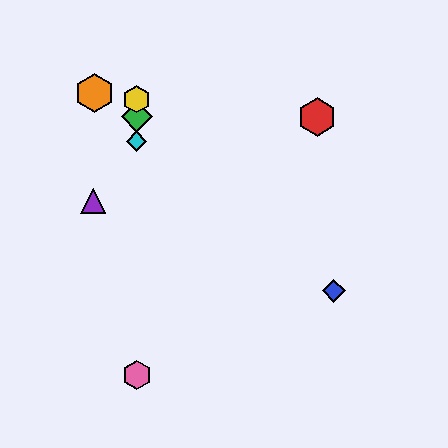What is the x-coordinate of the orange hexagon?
The orange hexagon is at x≈94.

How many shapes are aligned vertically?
4 shapes (the green diamond, the yellow hexagon, the cyan diamond, the pink hexagon) are aligned vertically.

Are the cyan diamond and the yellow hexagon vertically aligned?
Yes, both are at x≈137.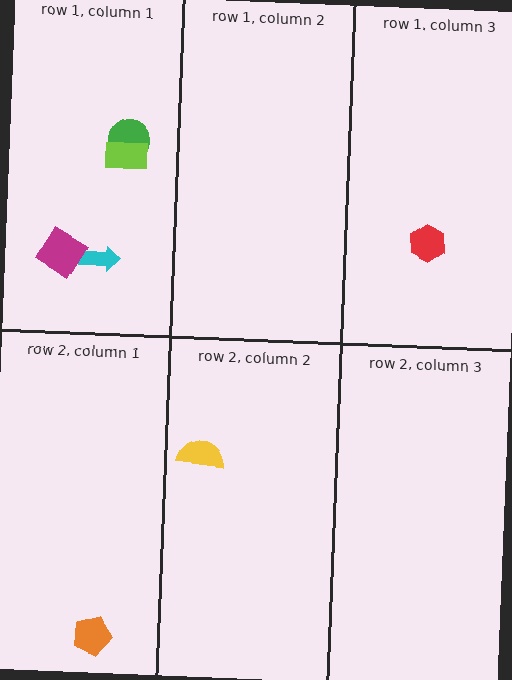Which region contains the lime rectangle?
The row 1, column 1 region.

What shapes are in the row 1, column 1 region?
The cyan arrow, the magenta diamond, the green circle, the lime rectangle.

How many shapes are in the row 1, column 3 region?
1.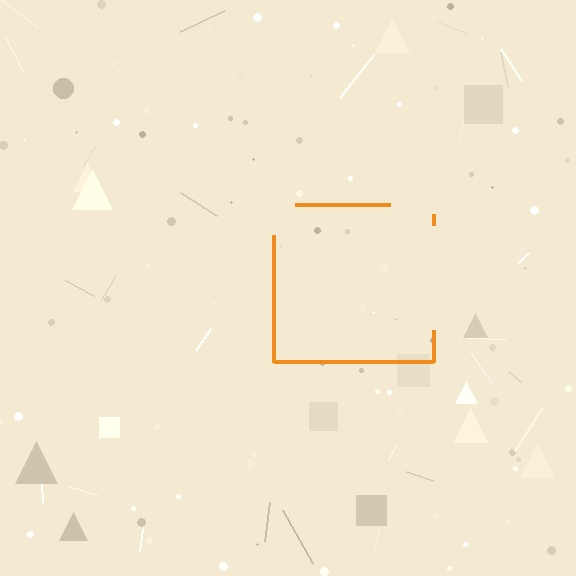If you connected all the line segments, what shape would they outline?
They would outline a square.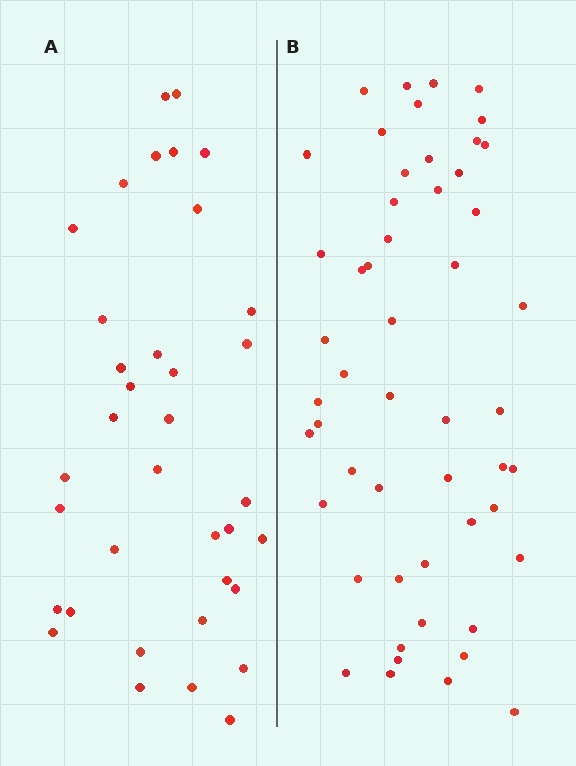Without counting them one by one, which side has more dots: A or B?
Region B (the right region) has more dots.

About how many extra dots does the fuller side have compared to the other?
Region B has approximately 15 more dots than region A.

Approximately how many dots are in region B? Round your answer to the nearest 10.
About 50 dots. (The exact count is 52, which rounds to 50.)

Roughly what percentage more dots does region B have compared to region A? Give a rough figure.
About 45% more.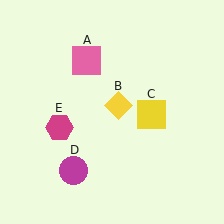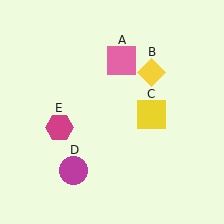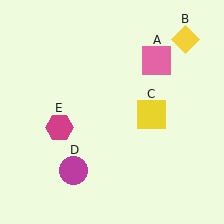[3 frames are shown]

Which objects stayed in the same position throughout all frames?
Yellow square (object C) and magenta circle (object D) and magenta hexagon (object E) remained stationary.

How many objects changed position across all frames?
2 objects changed position: pink square (object A), yellow diamond (object B).